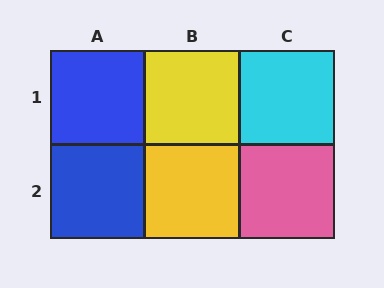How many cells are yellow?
2 cells are yellow.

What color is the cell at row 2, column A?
Blue.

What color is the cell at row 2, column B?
Yellow.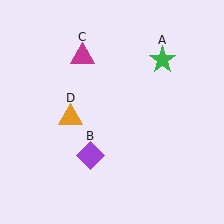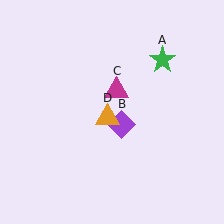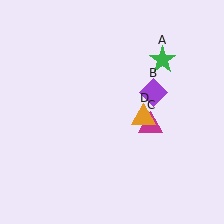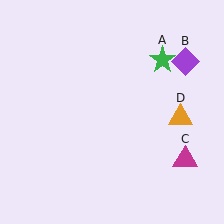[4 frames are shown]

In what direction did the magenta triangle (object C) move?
The magenta triangle (object C) moved down and to the right.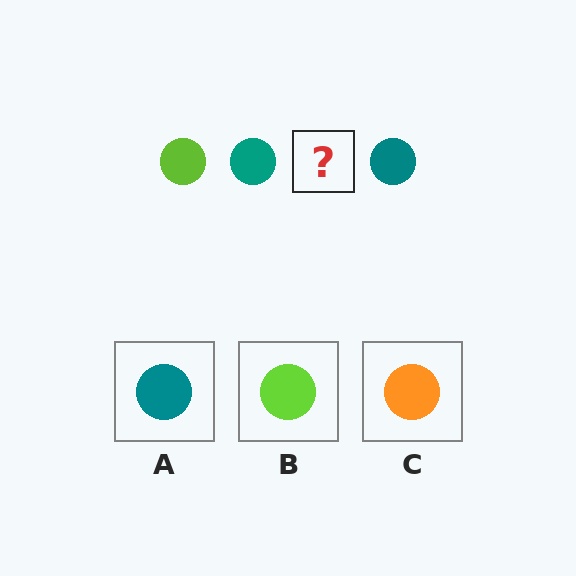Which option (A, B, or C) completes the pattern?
B.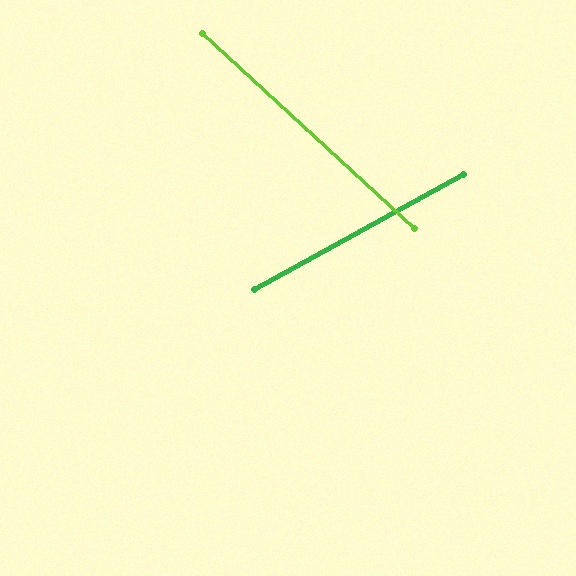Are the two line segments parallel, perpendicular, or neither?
Neither parallel nor perpendicular — they differ by about 71°.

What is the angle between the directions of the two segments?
Approximately 71 degrees.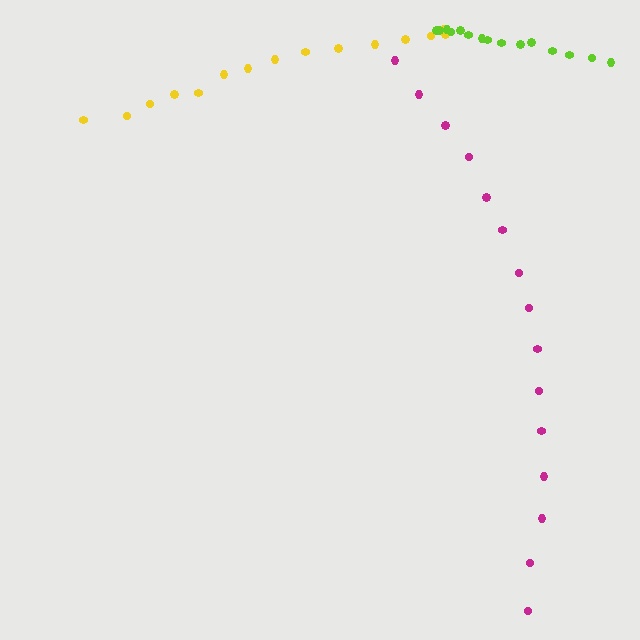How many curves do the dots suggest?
There are 3 distinct paths.